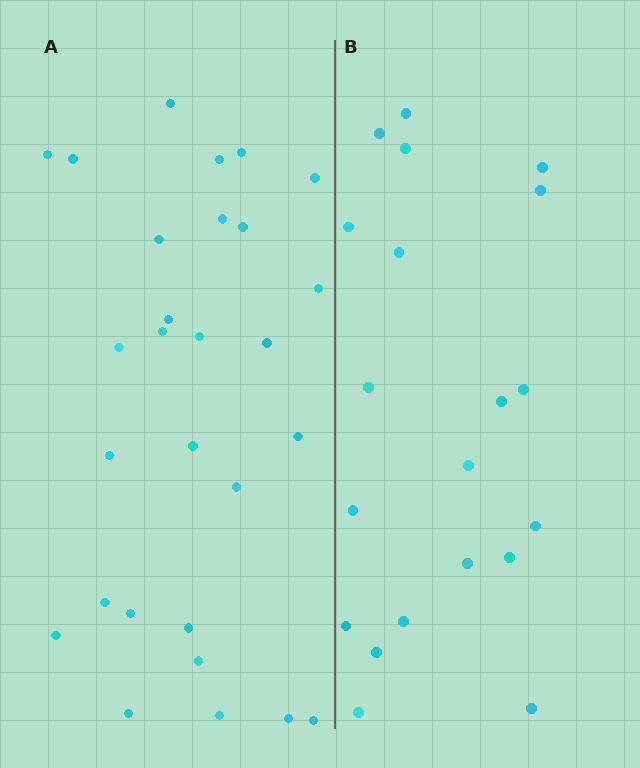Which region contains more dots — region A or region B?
Region A (the left region) has more dots.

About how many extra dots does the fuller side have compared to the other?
Region A has roughly 8 or so more dots than region B.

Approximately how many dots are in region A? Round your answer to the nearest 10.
About 30 dots. (The exact count is 28, which rounds to 30.)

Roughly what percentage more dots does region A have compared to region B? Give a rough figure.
About 40% more.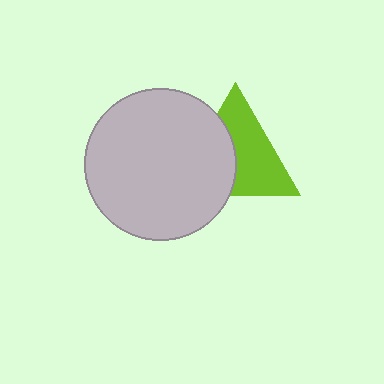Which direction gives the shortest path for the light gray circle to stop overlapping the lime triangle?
Moving left gives the shortest separation.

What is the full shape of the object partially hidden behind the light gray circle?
The partially hidden object is a lime triangle.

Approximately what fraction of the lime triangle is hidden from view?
Roughly 43% of the lime triangle is hidden behind the light gray circle.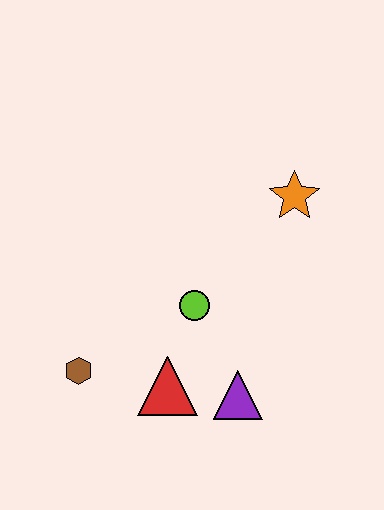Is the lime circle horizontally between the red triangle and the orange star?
Yes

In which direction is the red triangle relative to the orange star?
The red triangle is below the orange star.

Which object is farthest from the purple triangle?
The orange star is farthest from the purple triangle.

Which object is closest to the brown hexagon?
The red triangle is closest to the brown hexagon.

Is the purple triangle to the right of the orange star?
No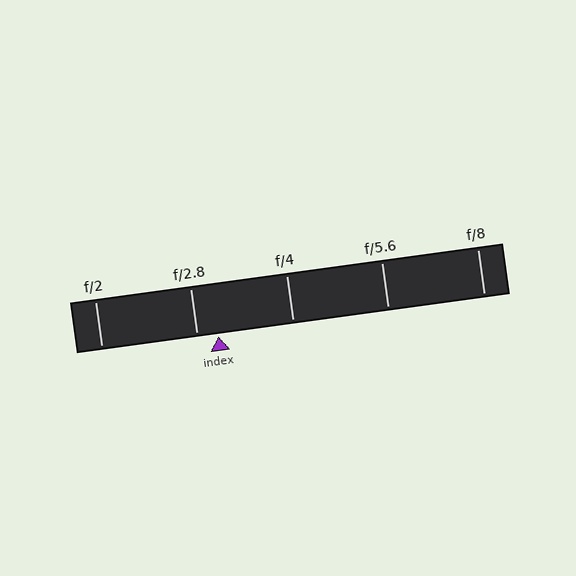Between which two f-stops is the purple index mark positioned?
The index mark is between f/2.8 and f/4.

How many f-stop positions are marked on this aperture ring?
There are 5 f-stop positions marked.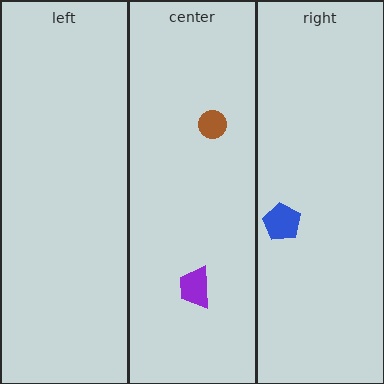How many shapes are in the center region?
2.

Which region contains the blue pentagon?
The right region.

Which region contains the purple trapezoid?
The center region.